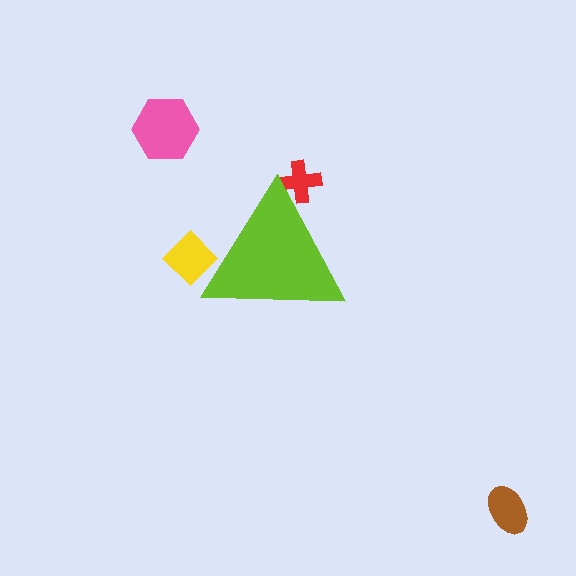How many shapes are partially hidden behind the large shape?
2 shapes are partially hidden.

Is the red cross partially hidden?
Yes, the red cross is partially hidden behind the lime triangle.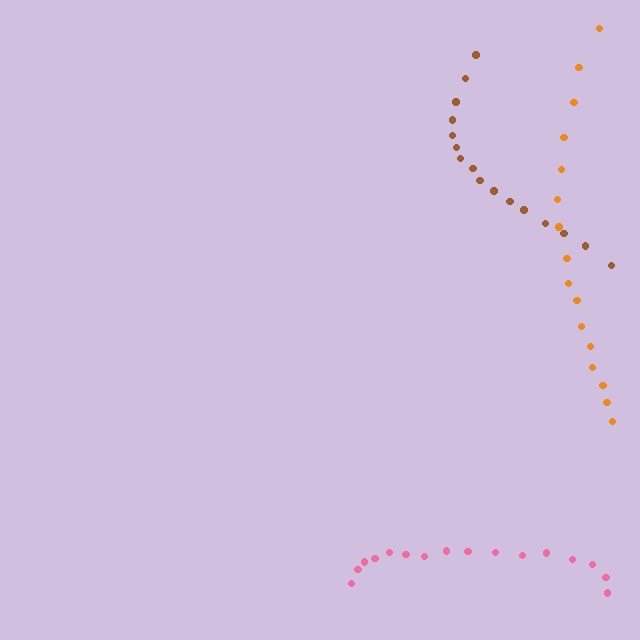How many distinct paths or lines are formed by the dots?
There are 3 distinct paths.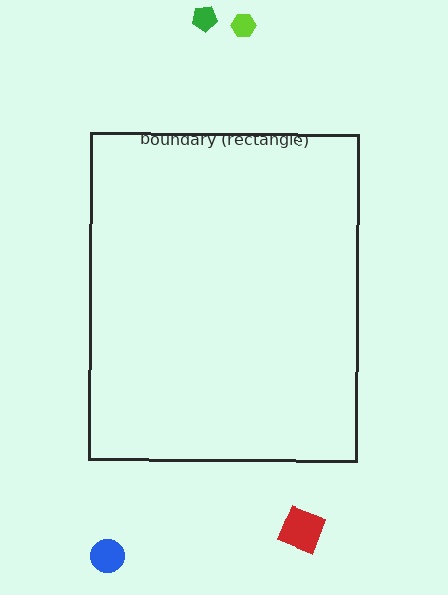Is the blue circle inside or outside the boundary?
Outside.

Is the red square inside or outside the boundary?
Outside.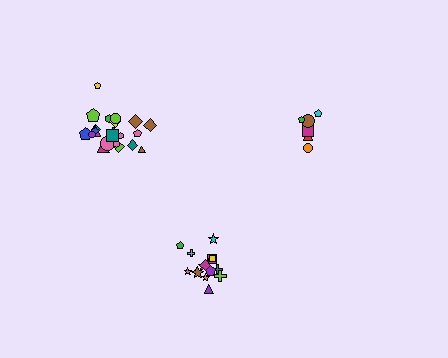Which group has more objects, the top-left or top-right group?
The top-left group.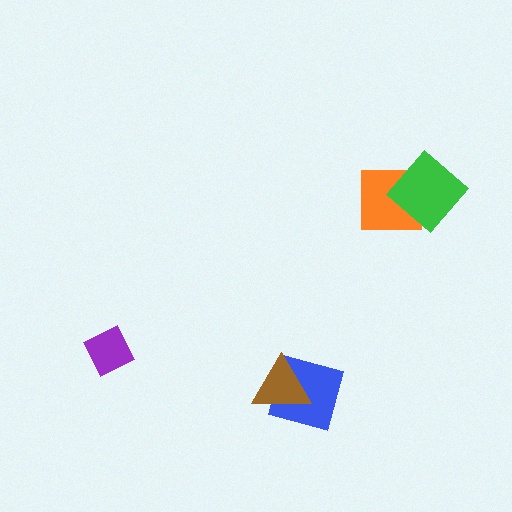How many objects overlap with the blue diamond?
1 object overlaps with the blue diamond.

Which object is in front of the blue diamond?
The brown triangle is in front of the blue diamond.